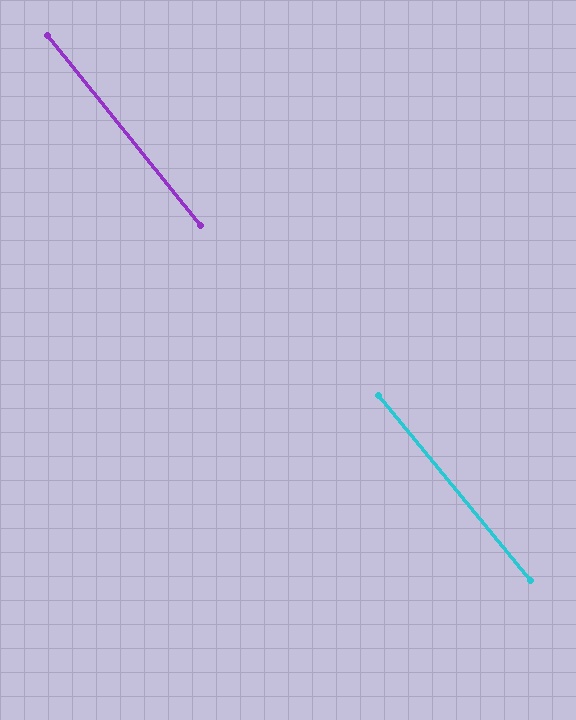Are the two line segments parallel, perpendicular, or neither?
Parallel — their directions differ by only 0.6°.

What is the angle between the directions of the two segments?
Approximately 1 degree.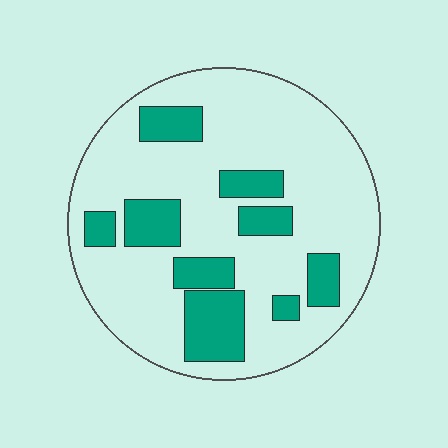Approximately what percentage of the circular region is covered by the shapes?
Approximately 25%.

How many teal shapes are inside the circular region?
9.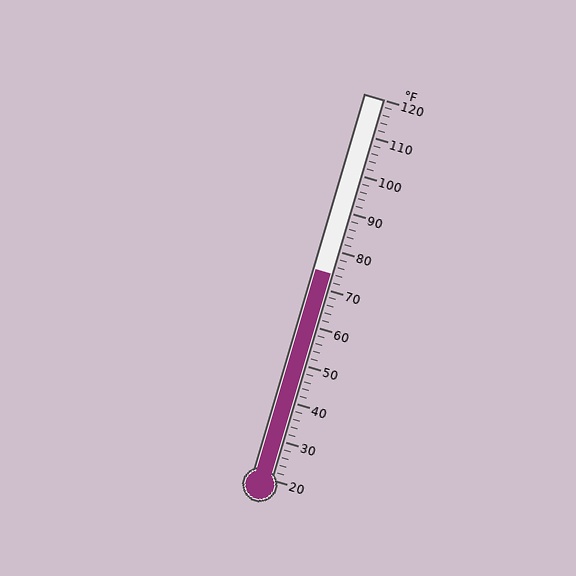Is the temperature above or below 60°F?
The temperature is above 60°F.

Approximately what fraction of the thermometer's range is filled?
The thermometer is filled to approximately 55% of its range.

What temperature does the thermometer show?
The thermometer shows approximately 74°F.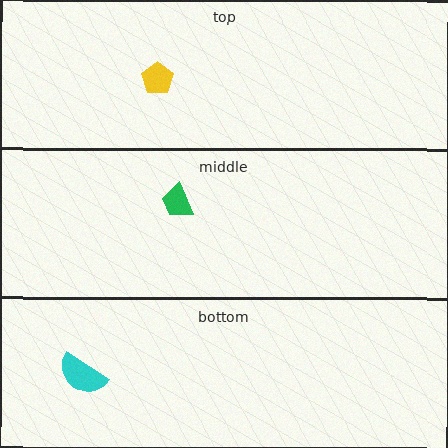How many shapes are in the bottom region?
1.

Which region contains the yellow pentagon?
The top region.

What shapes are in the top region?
The yellow pentagon.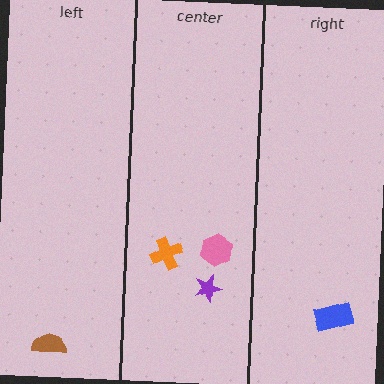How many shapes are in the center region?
3.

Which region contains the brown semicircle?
The left region.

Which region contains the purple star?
The center region.